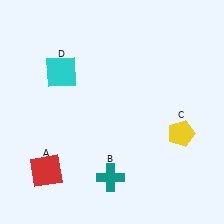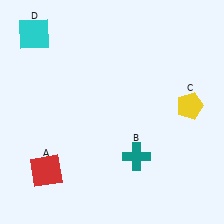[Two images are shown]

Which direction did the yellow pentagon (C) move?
The yellow pentagon (C) moved up.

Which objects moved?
The objects that moved are: the teal cross (B), the yellow pentagon (C), the cyan square (D).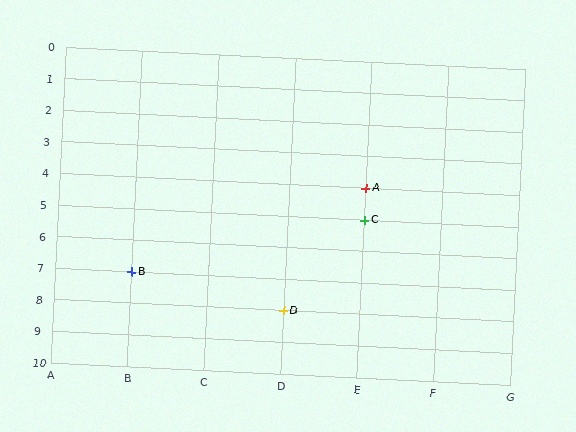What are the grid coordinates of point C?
Point C is at grid coordinates (E, 5).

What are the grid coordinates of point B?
Point B is at grid coordinates (B, 7).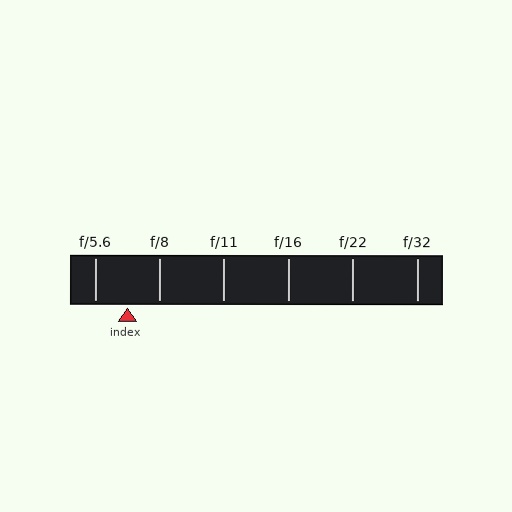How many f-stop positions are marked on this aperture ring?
There are 6 f-stop positions marked.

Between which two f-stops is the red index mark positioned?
The index mark is between f/5.6 and f/8.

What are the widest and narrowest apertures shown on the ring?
The widest aperture shown is f/5.6 and the narrowest is f/32.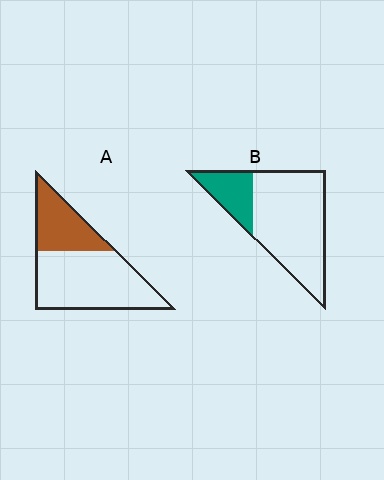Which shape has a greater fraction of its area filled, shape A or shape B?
Shape A.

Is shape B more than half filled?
No.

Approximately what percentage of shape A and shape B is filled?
A is approximately 35% and B is approximately 25%.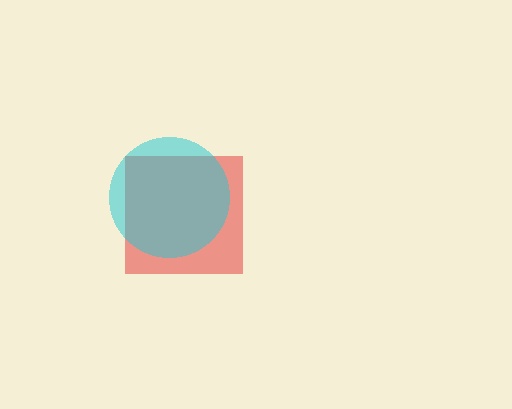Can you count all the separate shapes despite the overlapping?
Yes, there are 2 separate shapes.